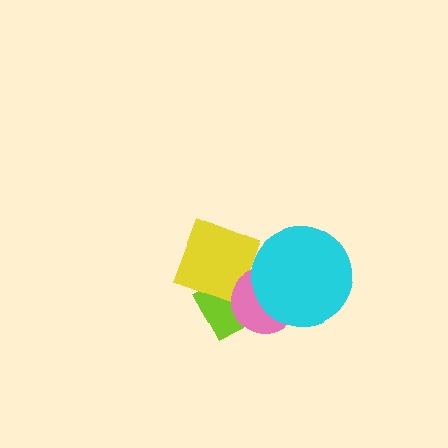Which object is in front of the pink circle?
The cyan circle is in front of the pink circle.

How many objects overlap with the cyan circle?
2 objects overlap with the cyan circle.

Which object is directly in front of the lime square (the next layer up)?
The yellow diamond is directly in front of the lime square.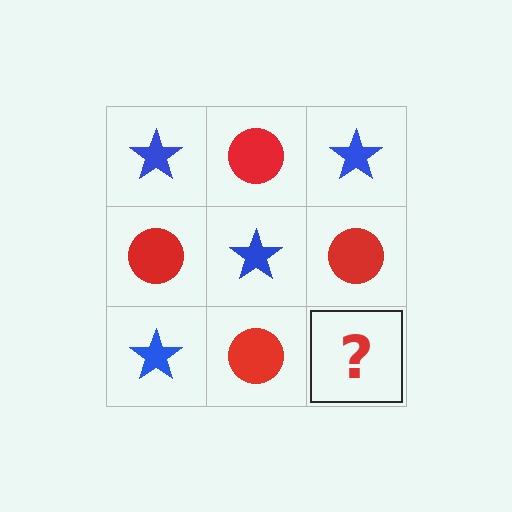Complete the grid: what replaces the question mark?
The question mark should be replaced with a blue star.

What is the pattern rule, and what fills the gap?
The rule is that it alternates blue star and red circle in a checkerboard pattern. The gap should be filled with a blue star.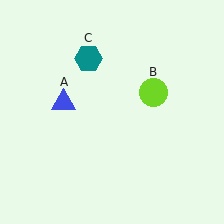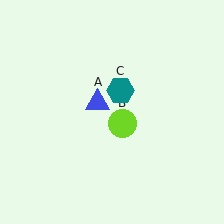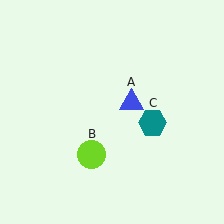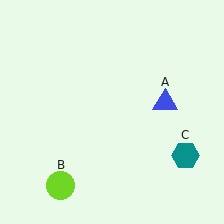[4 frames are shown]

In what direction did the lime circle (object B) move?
The lime circle (object B) moved down and to the left.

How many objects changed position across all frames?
3 objects changed position: blue triangle (object A), lime circle (object B), teal hexagon (object C).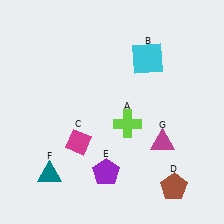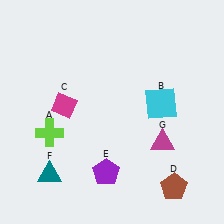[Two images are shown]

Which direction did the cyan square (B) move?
The cyan square (B) moved down.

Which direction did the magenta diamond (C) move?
The magenta diamond (C) moved up.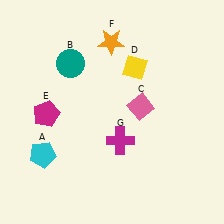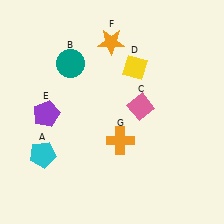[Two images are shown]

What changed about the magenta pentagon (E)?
In Image 1, E is magenta. In Image 2, it changed to purple.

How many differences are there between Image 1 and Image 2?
There are 2 differences between the two images.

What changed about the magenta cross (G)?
In Image 1, G is magenta. In Image 2, it changed to orange.